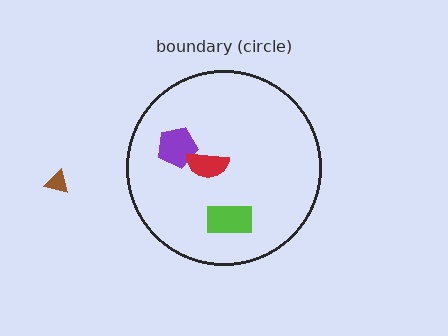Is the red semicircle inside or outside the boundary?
Inside.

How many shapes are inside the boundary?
3 inside, 1 outside.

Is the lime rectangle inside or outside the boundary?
Inside.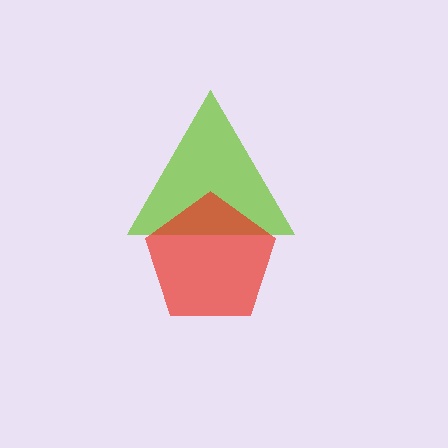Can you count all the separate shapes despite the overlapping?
Yes, there are 2 separate shapes.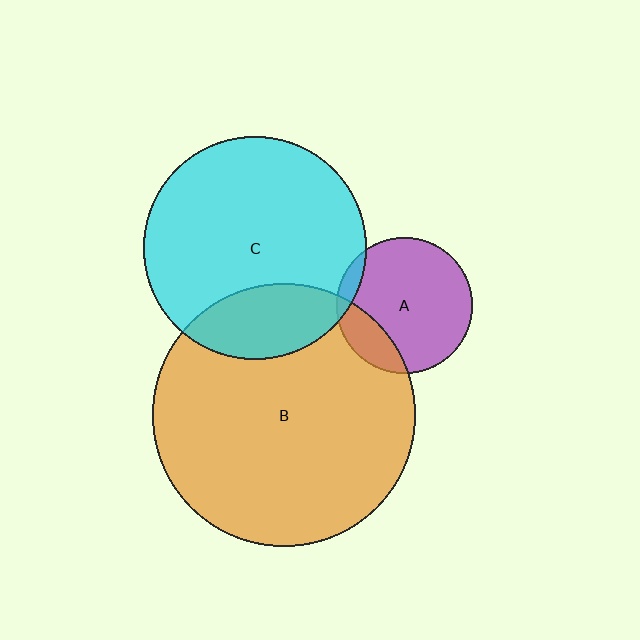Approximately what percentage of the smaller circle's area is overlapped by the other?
Approximately 20%.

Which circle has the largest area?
Circle B (orange).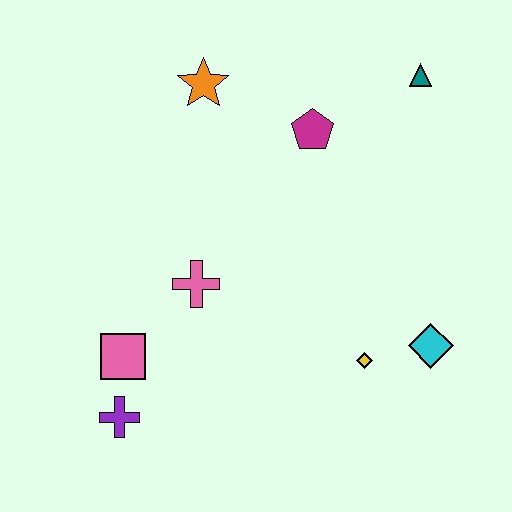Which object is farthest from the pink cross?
The teal triangle is farthest from the pink cross.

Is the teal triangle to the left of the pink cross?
No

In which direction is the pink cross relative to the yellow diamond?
The pink cross is to the left of the yellow diamond.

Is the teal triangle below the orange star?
No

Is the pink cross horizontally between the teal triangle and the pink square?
Yes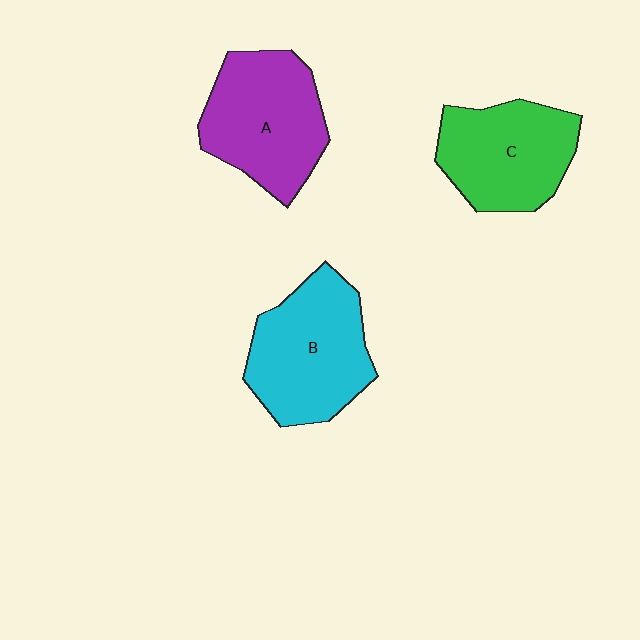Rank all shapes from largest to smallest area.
From largest to smallest: B (cyan), A (purple), C (green).